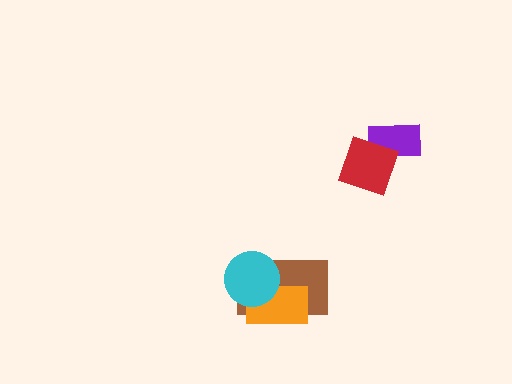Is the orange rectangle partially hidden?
Yes, it is partially covered by another shape.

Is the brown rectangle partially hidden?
Yes, it is partially covered by another shape.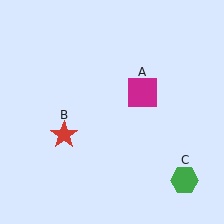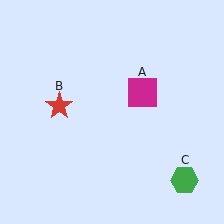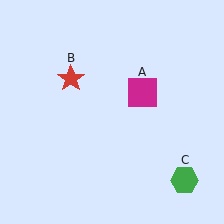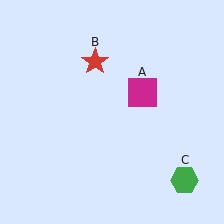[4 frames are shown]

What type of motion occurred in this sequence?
The red star (object B) rotated clockwise around the center of the scene.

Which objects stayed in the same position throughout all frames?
Magenta square (object A) and green hexagon (object C) remained stationary.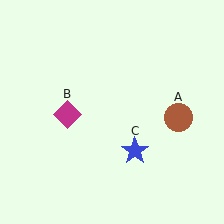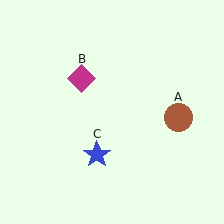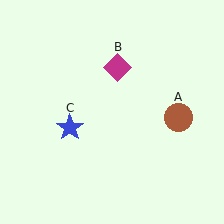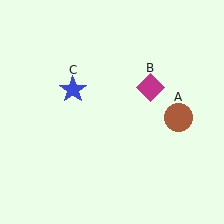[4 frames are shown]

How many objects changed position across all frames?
2 objects changed position: magenta diamond (object B), blue star (object C).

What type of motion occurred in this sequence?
The magenta diamond (object B), blue star (object C) rotated clockwise around the center of the scene.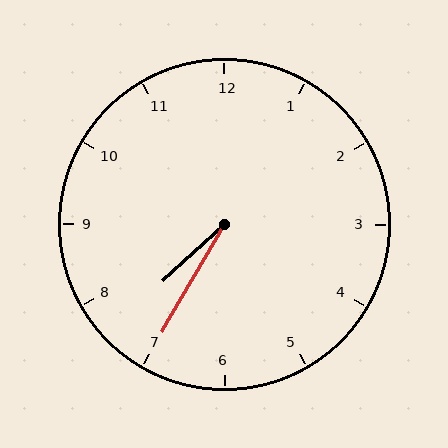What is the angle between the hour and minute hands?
Approximately 18 degrees.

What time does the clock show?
7:35.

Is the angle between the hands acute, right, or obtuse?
It is acute.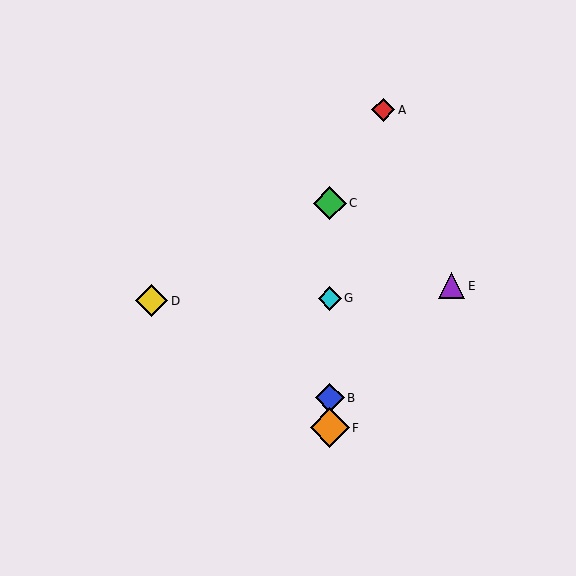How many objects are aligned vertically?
4 objects (B, C, F, G) are aligned vertically.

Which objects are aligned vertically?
Objects B, C, F, G are aligned vertically.